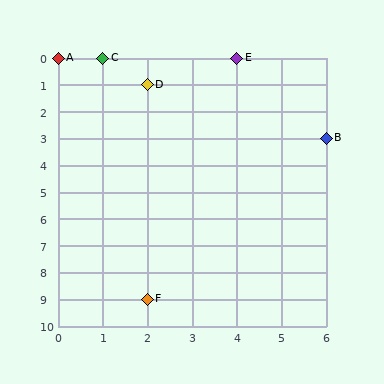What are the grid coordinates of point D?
Point D is at grid coordinates (2, 1).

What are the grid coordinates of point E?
Point E is at grid coordinates (4, 0).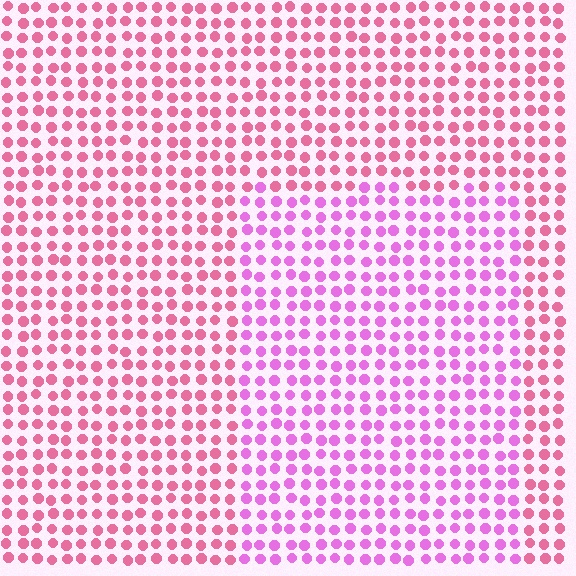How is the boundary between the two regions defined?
The boundary is defined purely by a slight shift in hue (about 34 degrees). Spacing, size, and orientation are identical on both sides.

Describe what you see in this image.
The image is filled with small pink elements in a uniform arrangement. A rectangle-shaped region is visible where the elements are tinted to a slightly different hue, forming a subtle color boundary.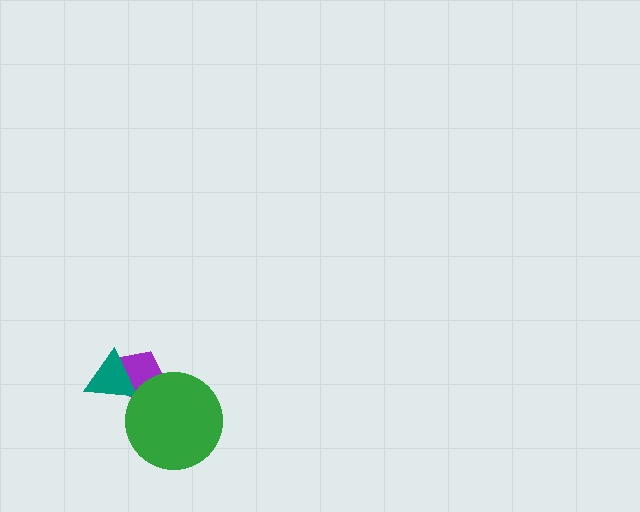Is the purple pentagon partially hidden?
Yes, it is partially covered by another shape.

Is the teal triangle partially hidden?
No, no other shape covers it.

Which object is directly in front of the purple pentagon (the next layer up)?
The teal triangle is directly in front of the purple pentagon.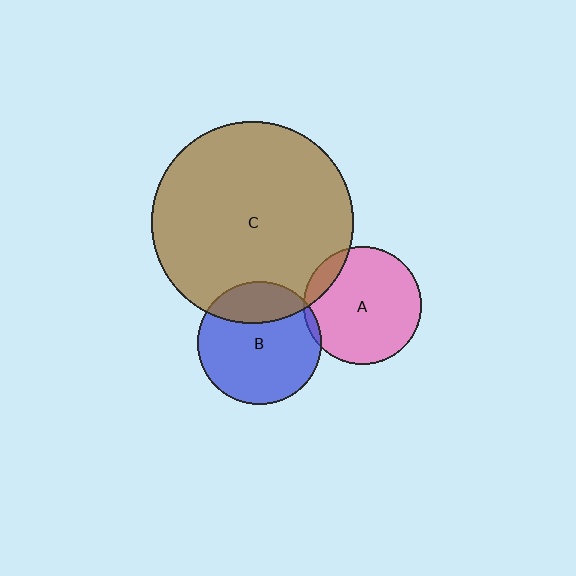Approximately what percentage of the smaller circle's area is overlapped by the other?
Approximately 10%.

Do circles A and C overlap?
Yes.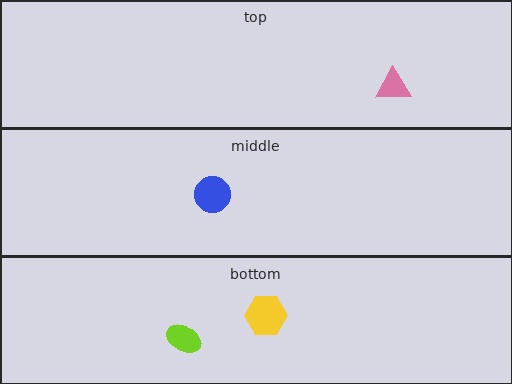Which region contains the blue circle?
The middle region.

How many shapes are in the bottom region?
2.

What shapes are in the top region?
The pink triangle.